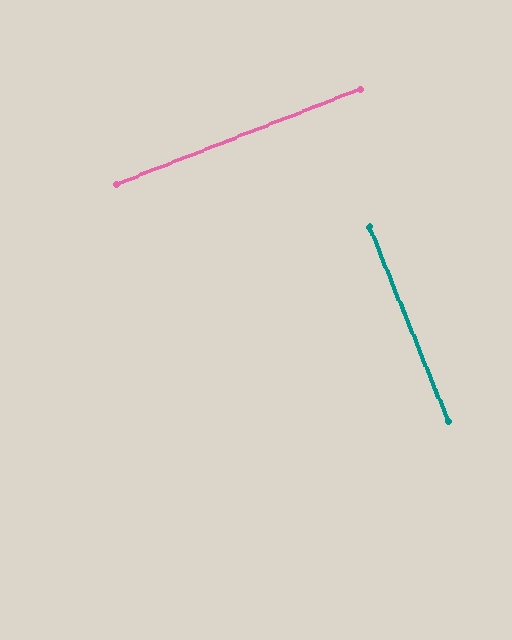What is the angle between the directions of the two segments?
Approximately 89 degrees.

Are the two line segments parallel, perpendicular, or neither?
Perpendicular — they meet at approximately 89°.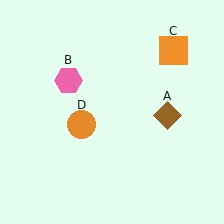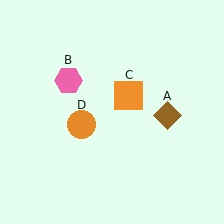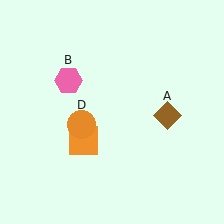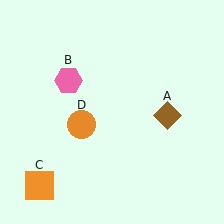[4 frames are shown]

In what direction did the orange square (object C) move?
The orange square (object C) moved down and to the left.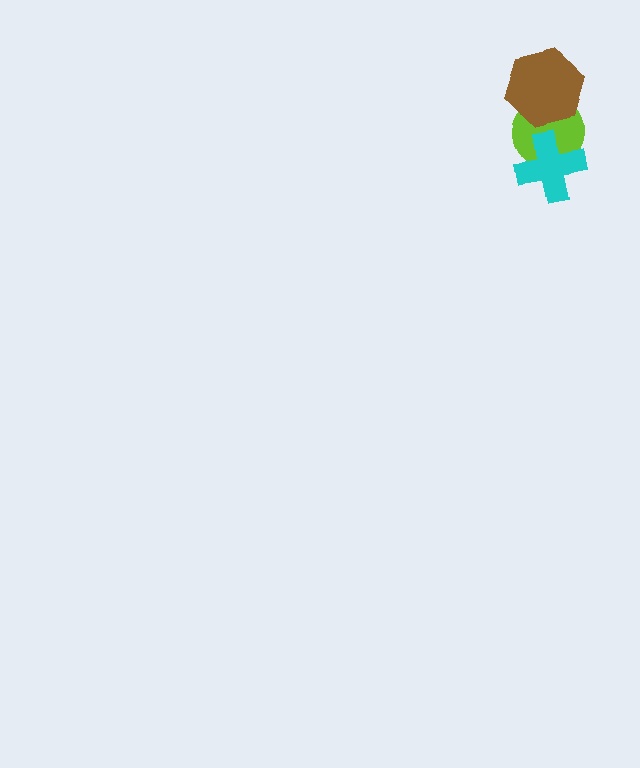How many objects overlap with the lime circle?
2 objects overlap with the lime circle.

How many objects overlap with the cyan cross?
1 object overlaps with the cyan cross.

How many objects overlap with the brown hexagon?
1 object overlaps with the brown hexagon.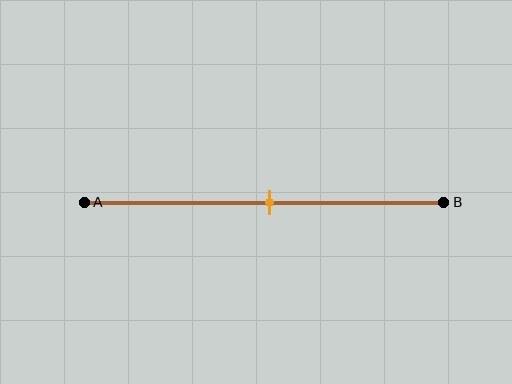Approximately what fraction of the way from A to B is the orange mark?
The orange mark is approximately 50% of the way from A to B.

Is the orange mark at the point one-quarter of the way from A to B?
No, the mark is at about 50% from A, not at the 25% one-quarter point.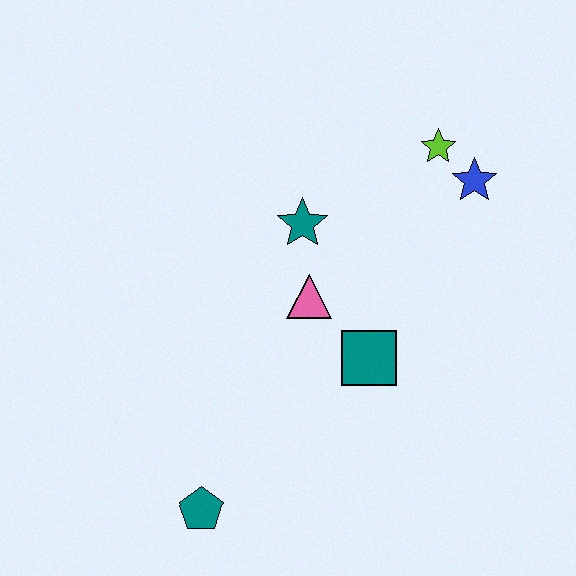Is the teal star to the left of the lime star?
Yes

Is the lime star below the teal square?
No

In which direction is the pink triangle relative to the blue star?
The pink triangle is to the left of the blue star.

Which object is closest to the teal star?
The pink triangle is closest to the teal star.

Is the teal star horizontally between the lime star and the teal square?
No